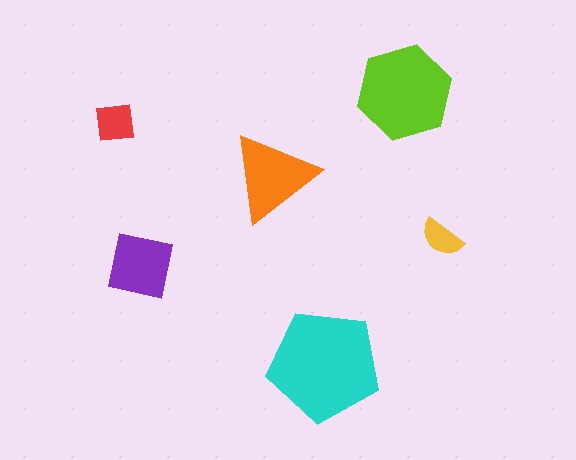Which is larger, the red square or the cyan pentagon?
The cyan pentagon.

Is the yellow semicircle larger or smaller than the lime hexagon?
Smaller.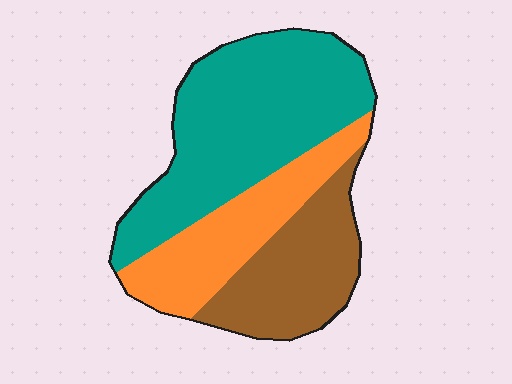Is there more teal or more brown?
Teal.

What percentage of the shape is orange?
Orange takes up less than a quarter of the shape.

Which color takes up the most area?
Teal, at roughly 50%.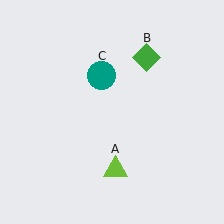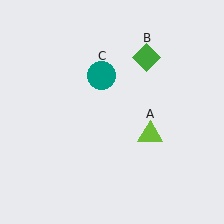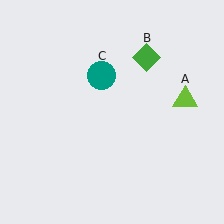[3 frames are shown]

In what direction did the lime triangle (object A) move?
The lime triangle (object A) moved up and to the right.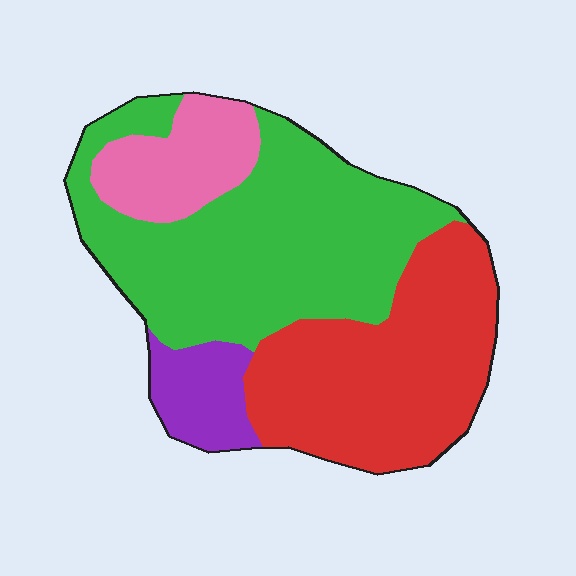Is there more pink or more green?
Green.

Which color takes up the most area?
Green, at roughly 45%.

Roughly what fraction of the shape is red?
Red takes up between a quarter and a half of the shape.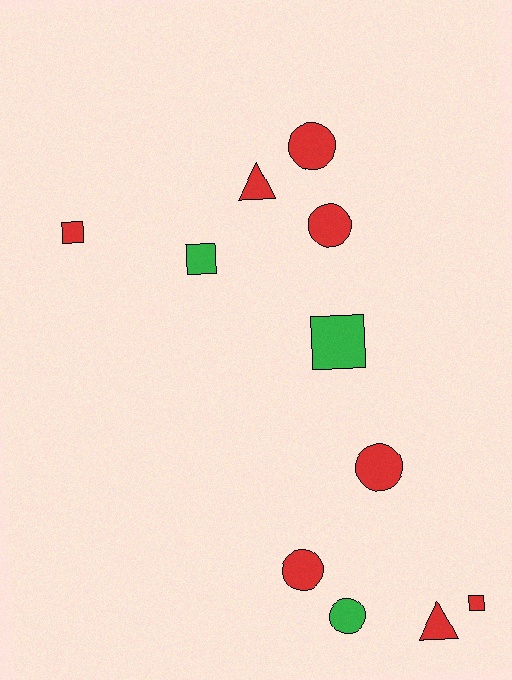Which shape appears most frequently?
Circle, with 5 objects.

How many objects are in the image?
There are 11 objects.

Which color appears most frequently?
Red, with 8 objects.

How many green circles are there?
There is 1 green circle.